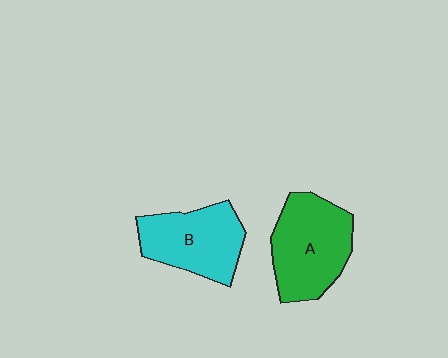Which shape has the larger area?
Shape A (green).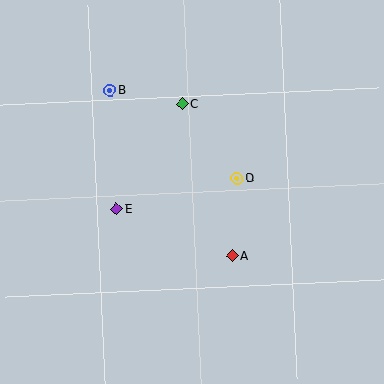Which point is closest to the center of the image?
Point D at (237, 179) is closest to the center.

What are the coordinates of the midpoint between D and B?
The midpoint between D and B is at (174, 135).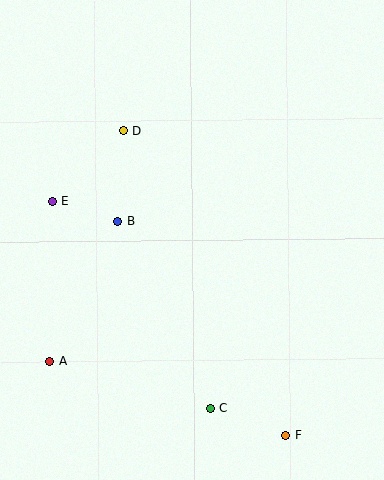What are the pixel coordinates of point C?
Point C is at (210, 408).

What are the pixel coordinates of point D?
Point D is at (123, 131).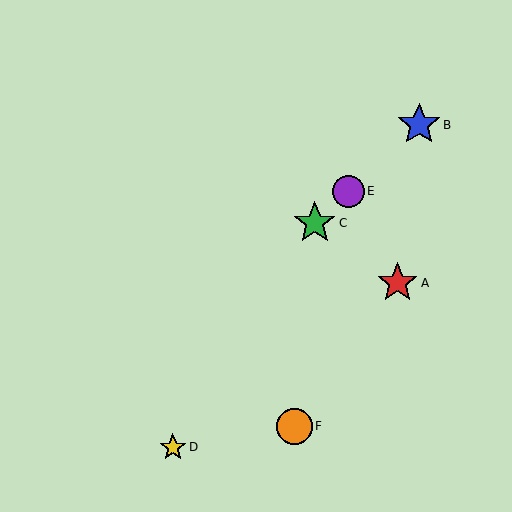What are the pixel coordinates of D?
Object D is at (173, 447).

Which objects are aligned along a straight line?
Objects B, C, E are aligned along a straight line.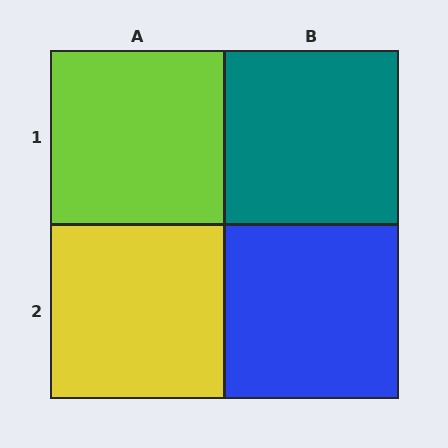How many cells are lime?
1 cell is lime.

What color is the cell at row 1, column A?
Lime.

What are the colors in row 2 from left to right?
Yellow, blue.